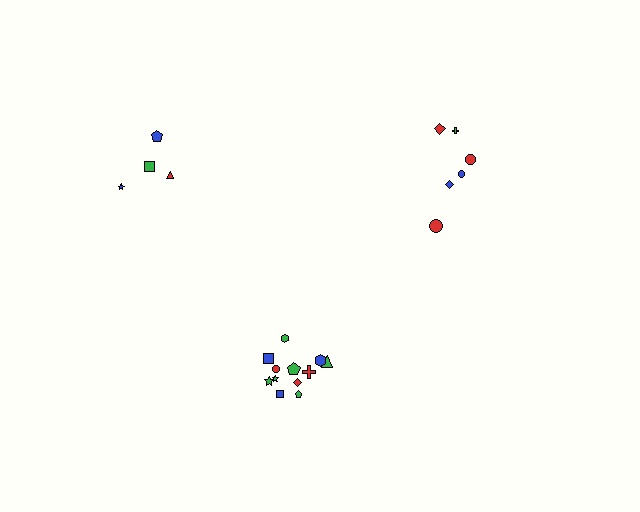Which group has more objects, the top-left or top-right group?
The top-right group.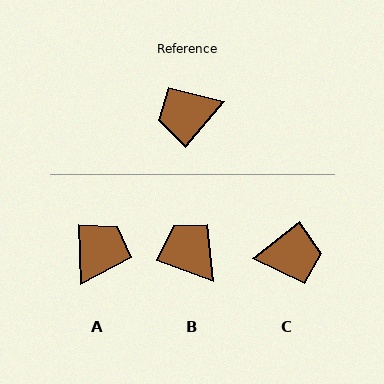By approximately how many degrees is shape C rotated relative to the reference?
Approximately 168 degrees counter-clockwise.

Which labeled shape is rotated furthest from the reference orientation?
C, about 168 degrees away.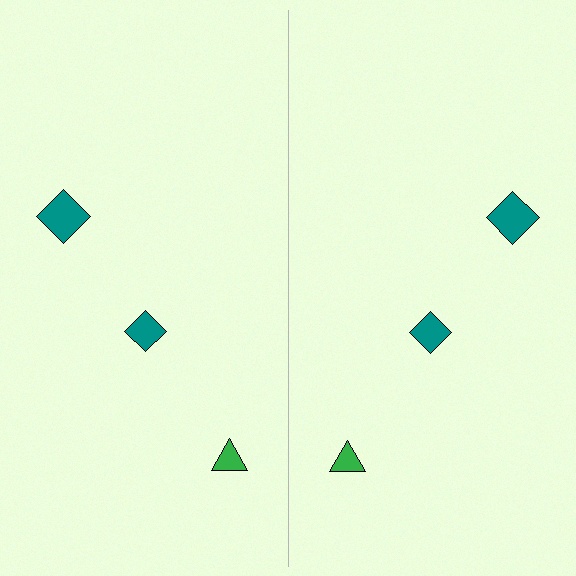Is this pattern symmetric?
Yes, this pattern has bilateral (reflection) symmetry.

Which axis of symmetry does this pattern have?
The pattern has a vertical axis of symmetry running through the center of the image.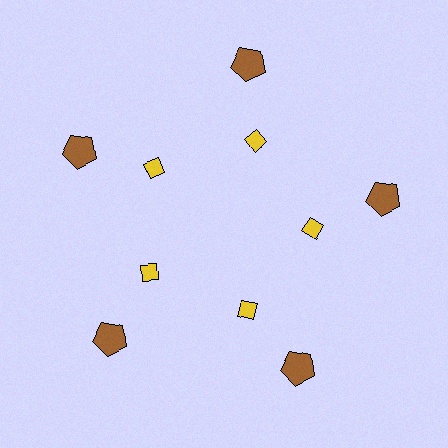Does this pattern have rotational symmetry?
Yes, this pattern has 5-fold rotational symmetry. It looks the same after rotating 72 degrees around the center.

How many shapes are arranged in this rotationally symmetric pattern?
There are 10 shapes, arranged in 5 groups of 2.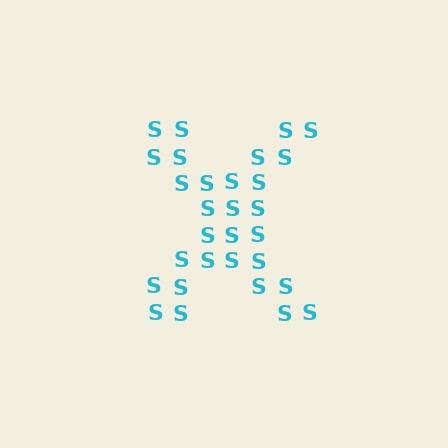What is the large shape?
The large shape is the letter X.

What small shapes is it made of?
It is made of small letter S's.